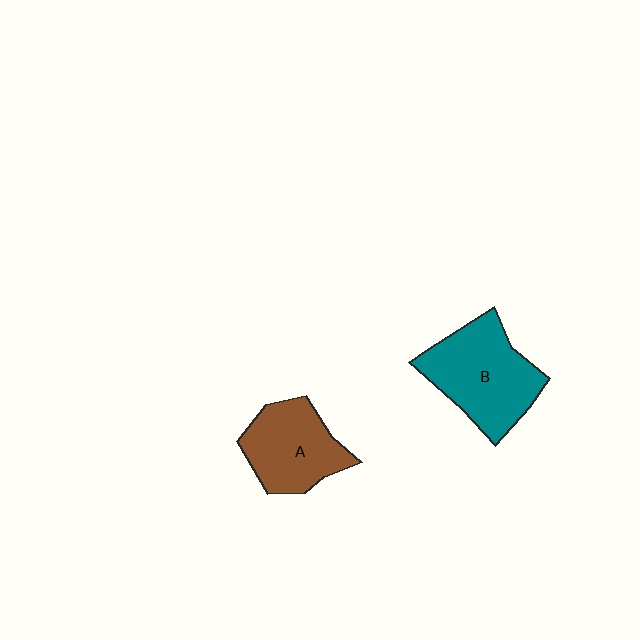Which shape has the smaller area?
Shape A (brown).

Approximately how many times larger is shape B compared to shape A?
Approximately 1.3 times.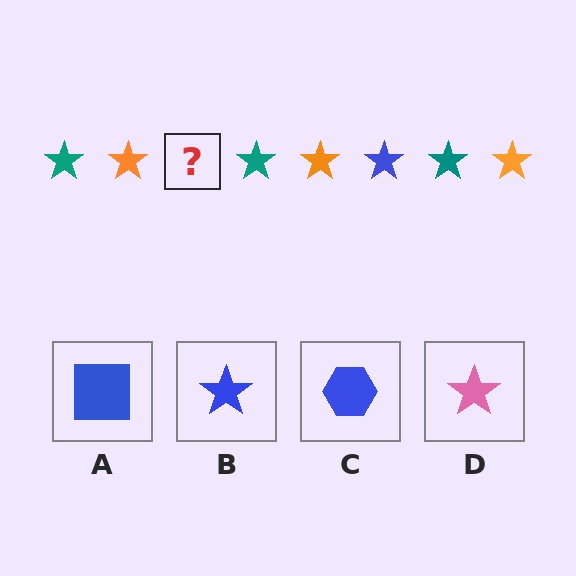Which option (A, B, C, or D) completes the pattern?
B.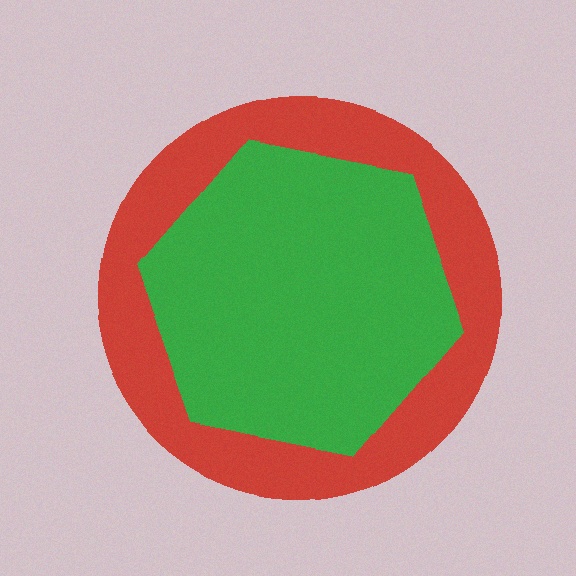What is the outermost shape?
The red circle.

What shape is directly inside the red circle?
The green hexagon.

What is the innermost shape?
The green hexagon.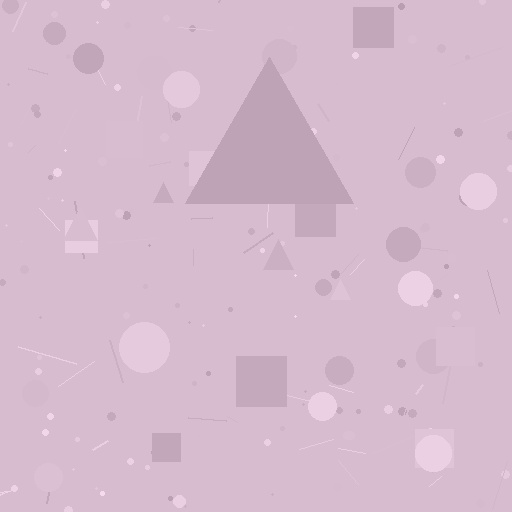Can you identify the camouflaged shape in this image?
The camouflaged shape is a triangle.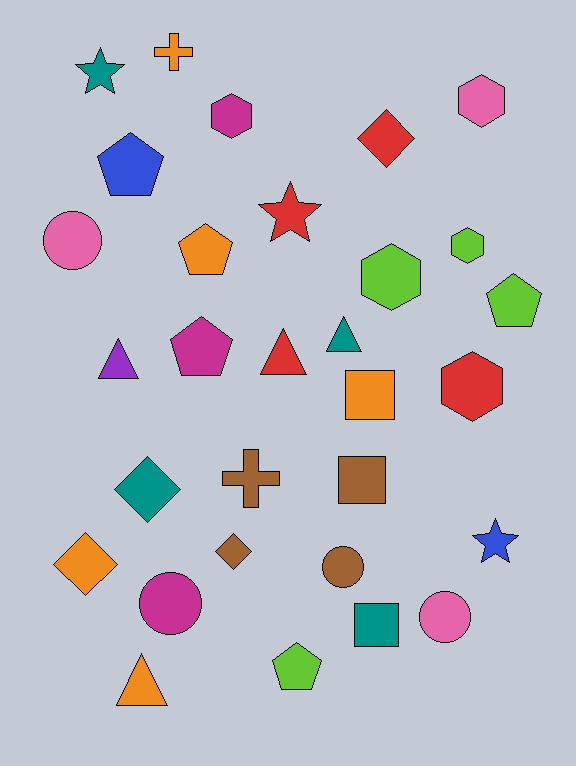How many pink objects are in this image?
There are 3 pink objects.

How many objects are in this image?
There are 30 objects.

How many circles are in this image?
There are 4 circles.